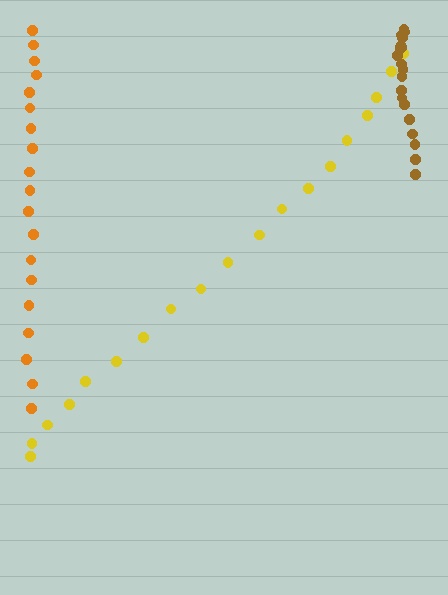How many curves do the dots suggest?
There are 3 distinct paths.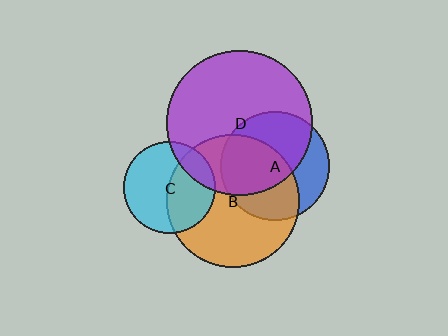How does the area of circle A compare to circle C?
Approximately 1.4 times.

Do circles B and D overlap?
Yes.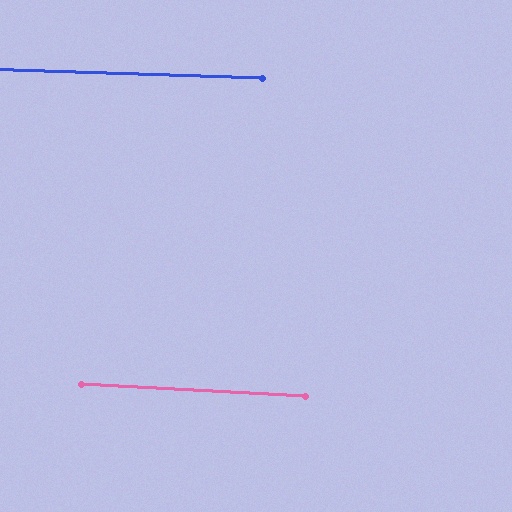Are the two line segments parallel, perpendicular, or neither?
Parallel — their directions differ by only 1.3°.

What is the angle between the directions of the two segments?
Approximately 1 degree.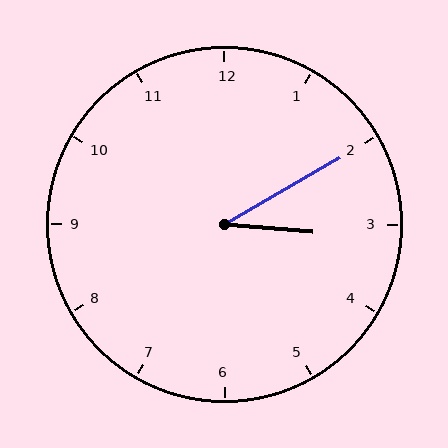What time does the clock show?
3:10.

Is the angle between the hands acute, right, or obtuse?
It is acute.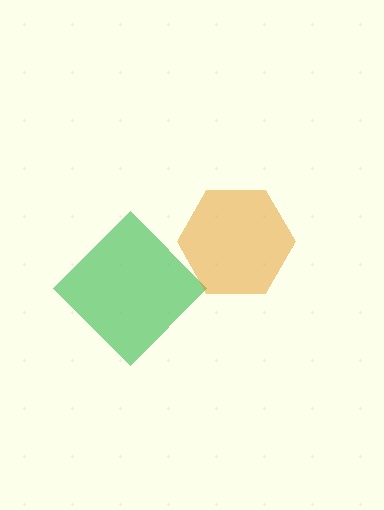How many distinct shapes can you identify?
There are 2 distinct shapes: a green diamond, an orange hexagon.